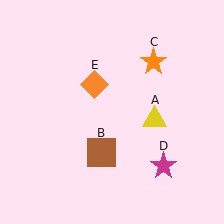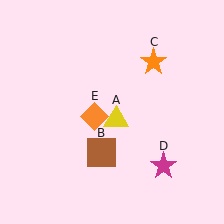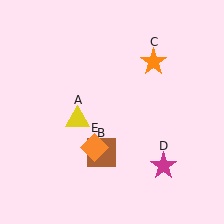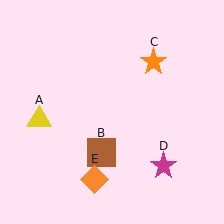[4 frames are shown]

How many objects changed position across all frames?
2 objects changed position: yellow triangle (object A), orange diamond (object E).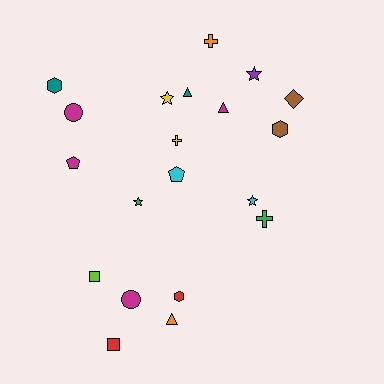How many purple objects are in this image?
There is 1 purple object.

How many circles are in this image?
There are 2 circles.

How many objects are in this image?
There are 20 objects.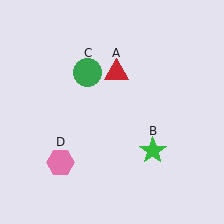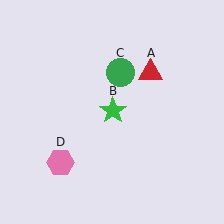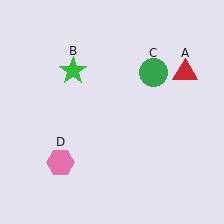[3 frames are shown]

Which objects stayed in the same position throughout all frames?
Pink hexagon (object D) remained stationary.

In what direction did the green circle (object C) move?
The green circle (object C) moved right.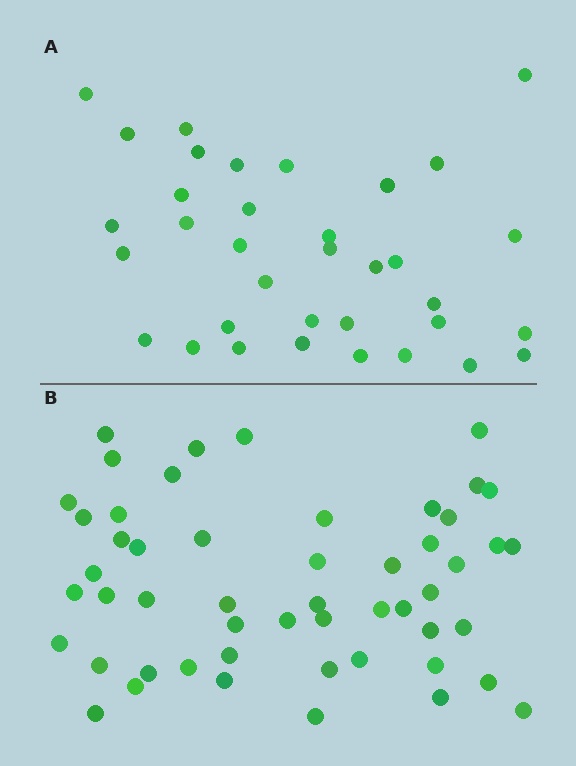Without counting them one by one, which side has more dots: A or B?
Region B (the bottom region) has more dots.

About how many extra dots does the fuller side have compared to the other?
Region B has approximately 15 more dots than region A.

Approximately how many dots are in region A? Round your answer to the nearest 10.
About 40 dots. (The exact count is 35, which rounds to 40.)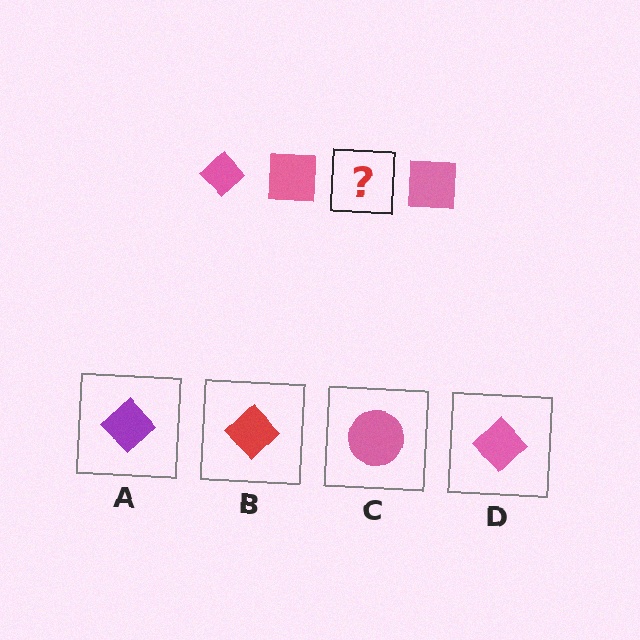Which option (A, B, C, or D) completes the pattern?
D.